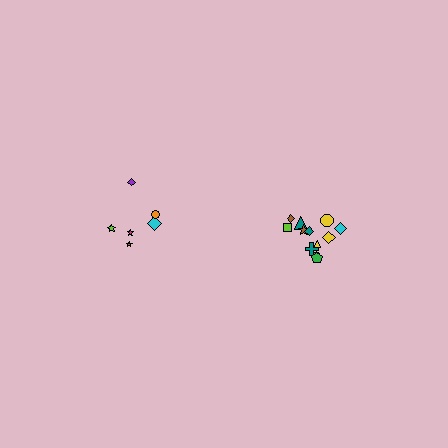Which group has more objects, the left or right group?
The right group.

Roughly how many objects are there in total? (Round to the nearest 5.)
Roughly 20 objects in total.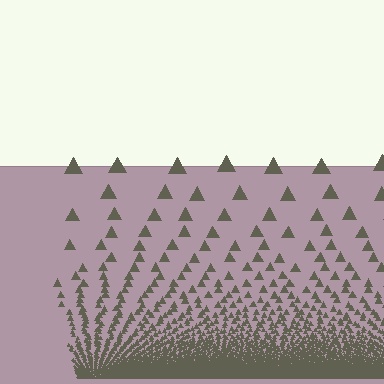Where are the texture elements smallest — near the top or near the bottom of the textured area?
Near the bottom.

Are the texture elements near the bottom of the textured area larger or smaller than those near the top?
Smaller. The gradient is inverted — elements near the bottom are smaller and denser.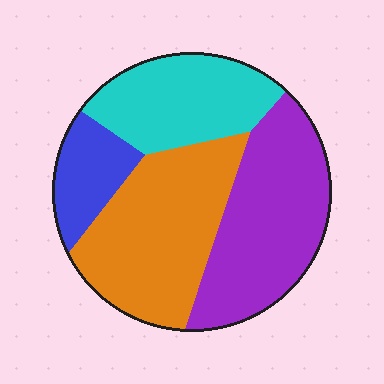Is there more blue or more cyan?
Cyan.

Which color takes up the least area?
Blue, at roughly 10%.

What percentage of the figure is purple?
Purple covers 33% of the figure.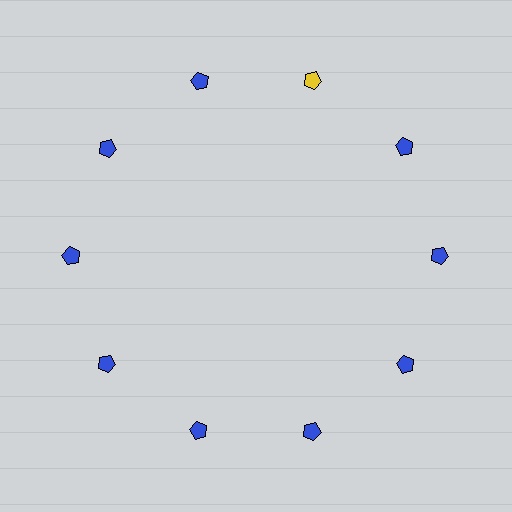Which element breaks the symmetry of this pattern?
The yellow pentagon at roughly the 1 o'clock position breaks the symmetry. All other shapes are blue pentagons.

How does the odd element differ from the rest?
It has a different color: yellow instead of blue.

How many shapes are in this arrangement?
There are 10 shapes arranged in a ring pattern.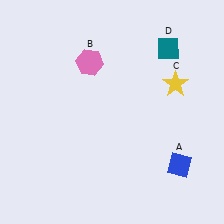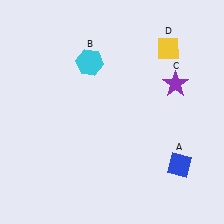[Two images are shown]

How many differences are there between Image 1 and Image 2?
There are 3 differences between the two images.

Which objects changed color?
B changed from pink to cyan. C changed from yellow to purple. D changed from teal to yellow.